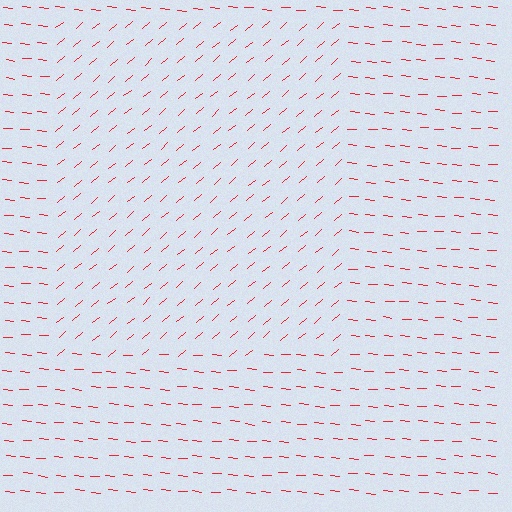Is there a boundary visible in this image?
Yes, there is a texture boundary formed by a change in line orientation.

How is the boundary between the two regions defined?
The boundary is defined purely by a change in line orientation (approximately 45 degrees difference). All lines are the same color and thickness.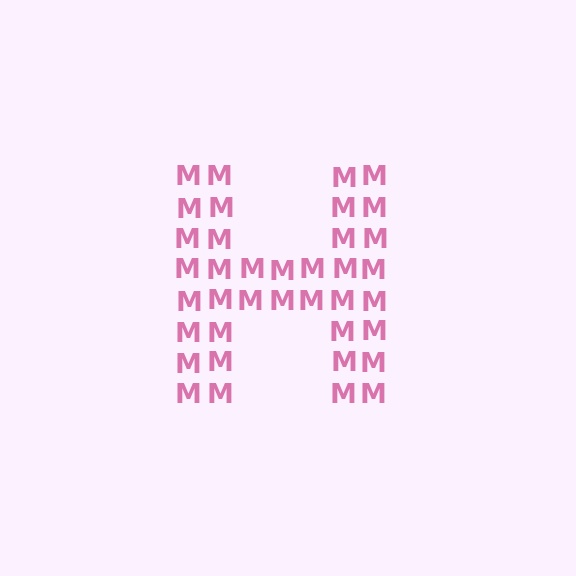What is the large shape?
The large shape is the letter H.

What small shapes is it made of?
It is made of small letter M's.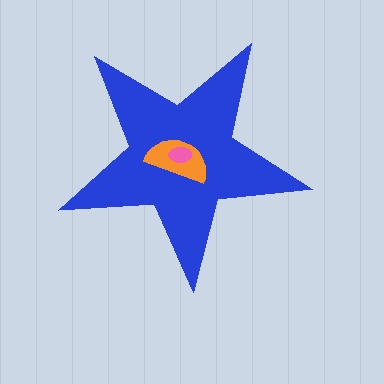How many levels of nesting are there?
3.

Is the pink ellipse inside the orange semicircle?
Yes.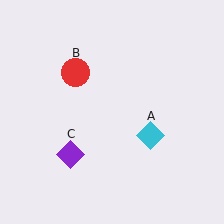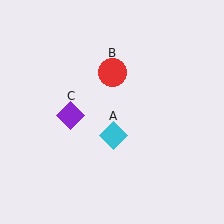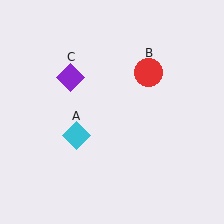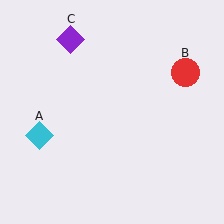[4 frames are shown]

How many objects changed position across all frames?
3 objects changed position: cyan diamond (object A), red circle (object B), purple diamond (object C).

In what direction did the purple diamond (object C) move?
The purple diamond (object C) moved up.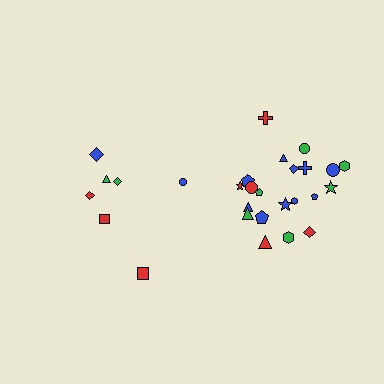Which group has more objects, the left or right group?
The right group.